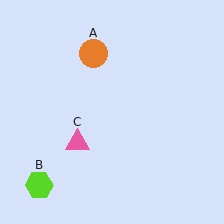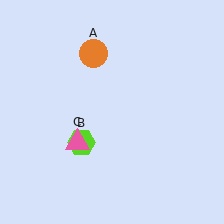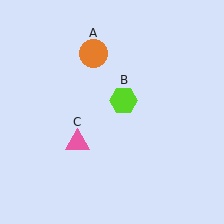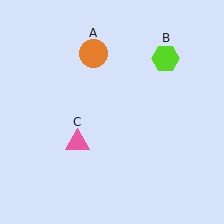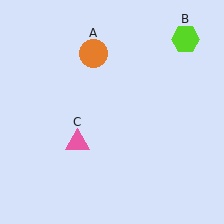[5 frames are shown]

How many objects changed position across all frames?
1 object changed position: lime hexagon (object B).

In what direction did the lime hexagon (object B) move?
The lime hexagon (object B) moved up and to the right.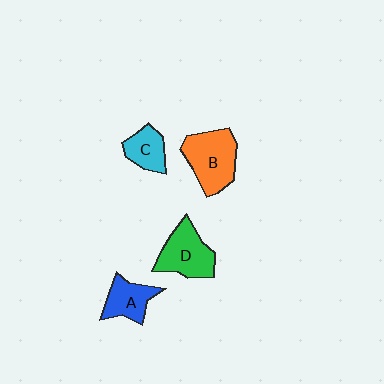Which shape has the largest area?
Shape B (orange).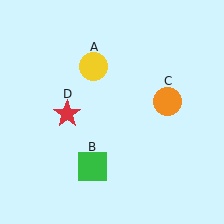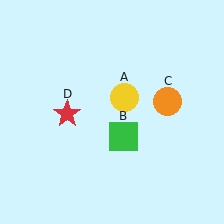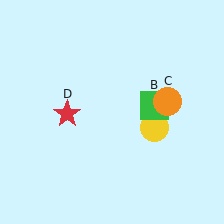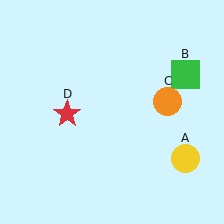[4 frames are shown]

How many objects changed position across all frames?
2 objects changed position: yellow circle (object A), green square (object B).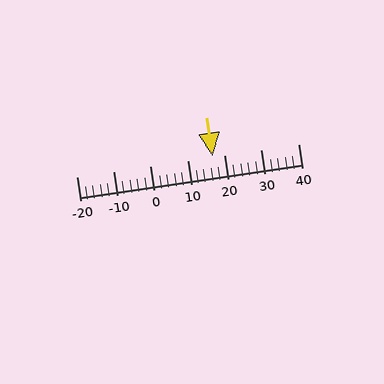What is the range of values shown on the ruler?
The ruler shows values from -20 to 40.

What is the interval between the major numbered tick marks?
The major tick marks are spaced 10 units apart.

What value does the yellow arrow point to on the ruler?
The yellow arrow points to approximately 17.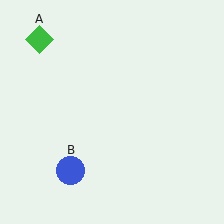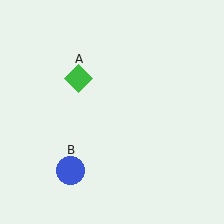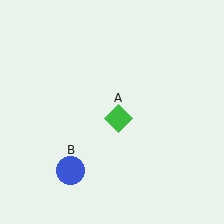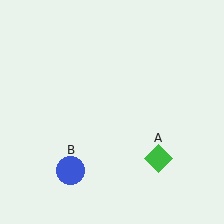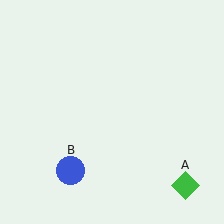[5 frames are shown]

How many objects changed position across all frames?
1 object changed position: green diamond (object A).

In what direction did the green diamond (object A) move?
The green diamond (object A) moved down and to the right.